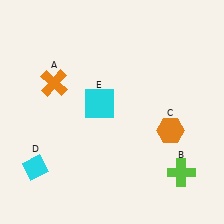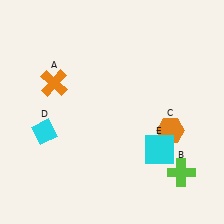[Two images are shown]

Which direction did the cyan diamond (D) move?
The cyan diamond (D) moved up.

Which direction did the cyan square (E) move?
The cyan square (E) moved right.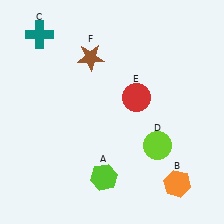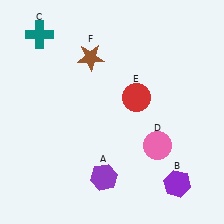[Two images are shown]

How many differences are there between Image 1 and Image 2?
There are 3 differences between the two images.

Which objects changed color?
A changed from lime to purple. B changed from orange to purple. D changed from lime to pink.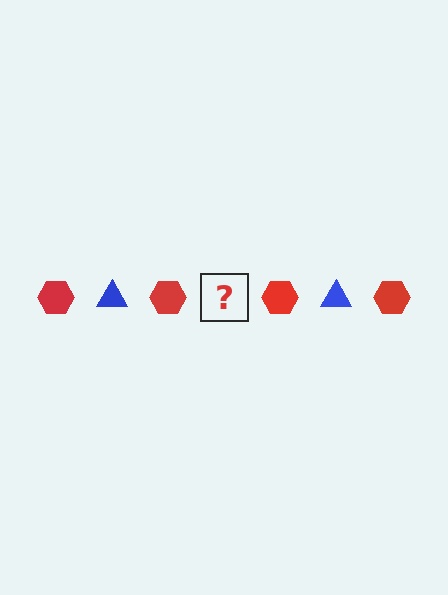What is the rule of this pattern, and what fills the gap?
The rule is that the pattern alternates between red hexagon and blue triangle. The gap should be filled with a blue triangle.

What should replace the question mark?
The question mark should be replaced with a blue triangle.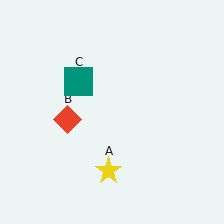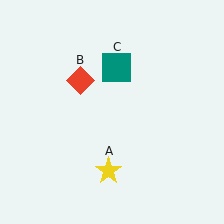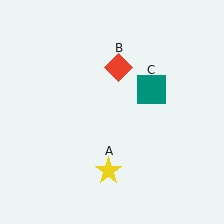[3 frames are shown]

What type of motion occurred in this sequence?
The red diamond (object B), teal square (object C) rotated clockwise around the center of the scene.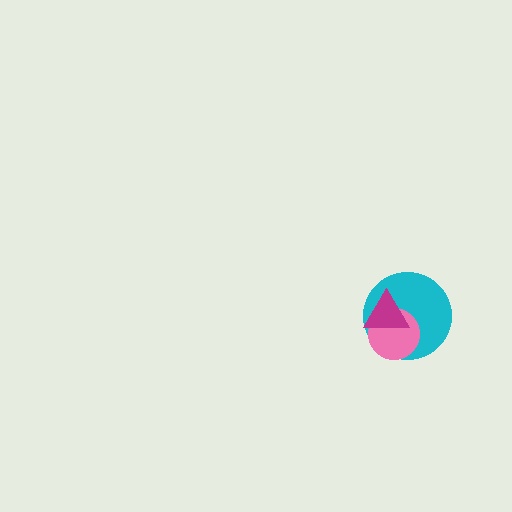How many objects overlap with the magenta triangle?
2 objects overlap with the magenta triangle.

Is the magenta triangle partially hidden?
No, no other shape covers it.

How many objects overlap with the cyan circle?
2 objects overlap with the cyan circle.